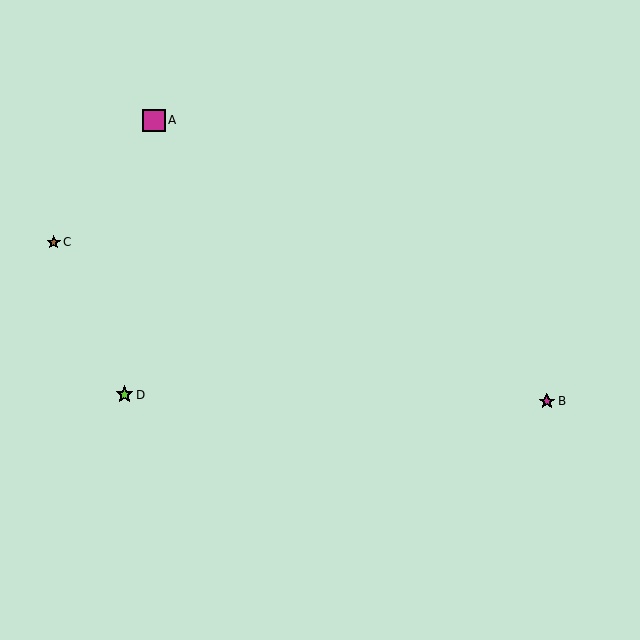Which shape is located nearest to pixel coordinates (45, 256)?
The brown star (labeled C) at (54, 242) is nearest to that location.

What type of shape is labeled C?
Shape C is a brown star.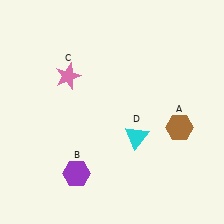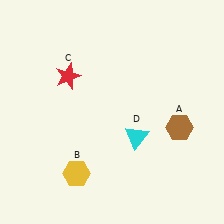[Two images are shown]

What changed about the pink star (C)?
In Image 1, C is pink. In Image 2, it changed to red.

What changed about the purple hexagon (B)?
In Image 1, B is purple. In Image 2, it changed to yellow.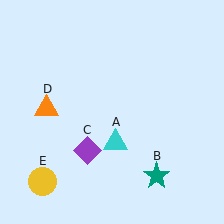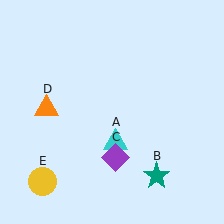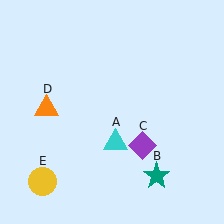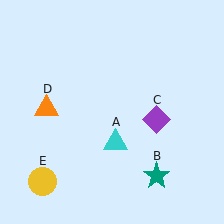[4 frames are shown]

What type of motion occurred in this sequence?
The purple diamond (object C) rotated counterclockwise around the center of the scene.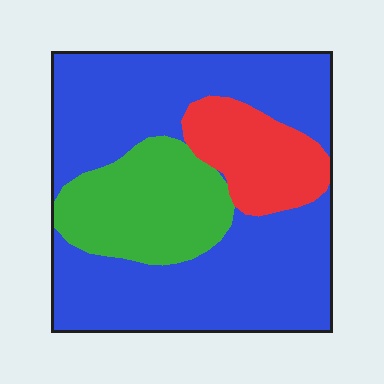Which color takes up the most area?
Blue, at roughly 65%.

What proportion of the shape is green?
Green takes up about one fifth (1/5) of the shape.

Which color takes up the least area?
Red, at roughly 15%.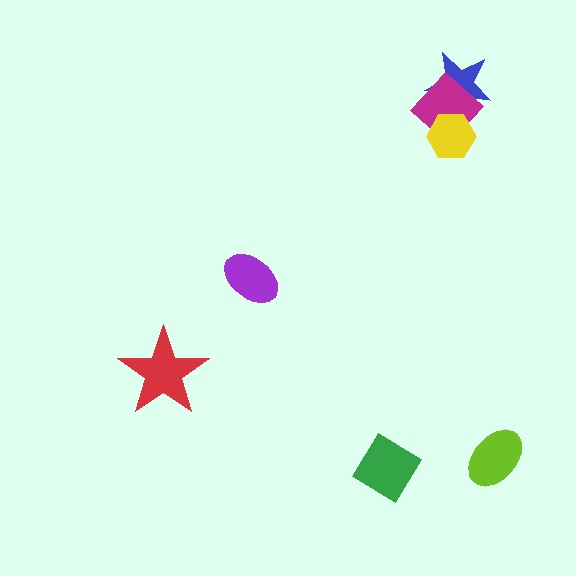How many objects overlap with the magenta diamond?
2 objects overlap with the magenta diamond.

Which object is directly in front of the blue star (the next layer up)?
The magenta diamond is directly in front of the blue star.